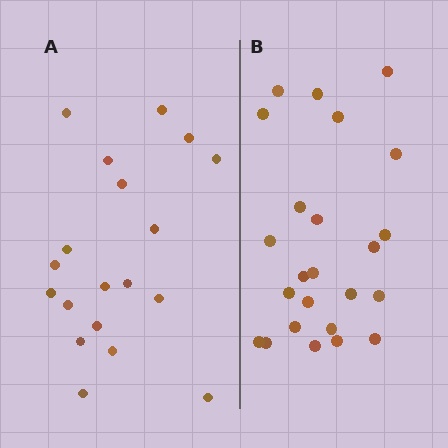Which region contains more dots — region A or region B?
Region B (the right region) has more dots.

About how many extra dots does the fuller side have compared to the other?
Region B has about 5 more dots than region A.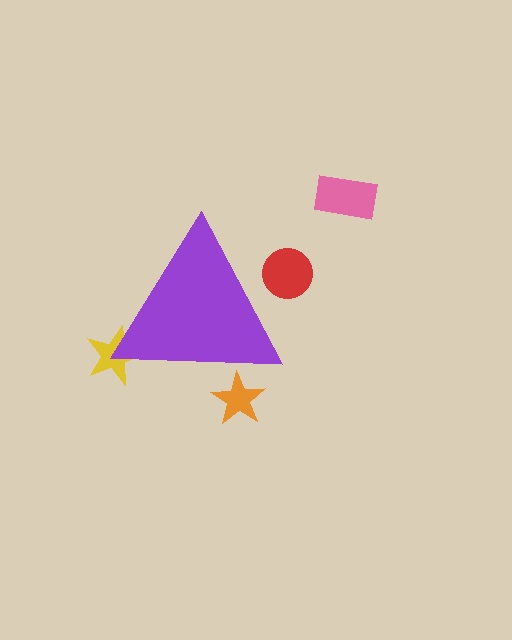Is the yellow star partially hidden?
Yes, the yellow star is partially hidden behind the purple triangle.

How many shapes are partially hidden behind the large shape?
3 shapes are partially hidden.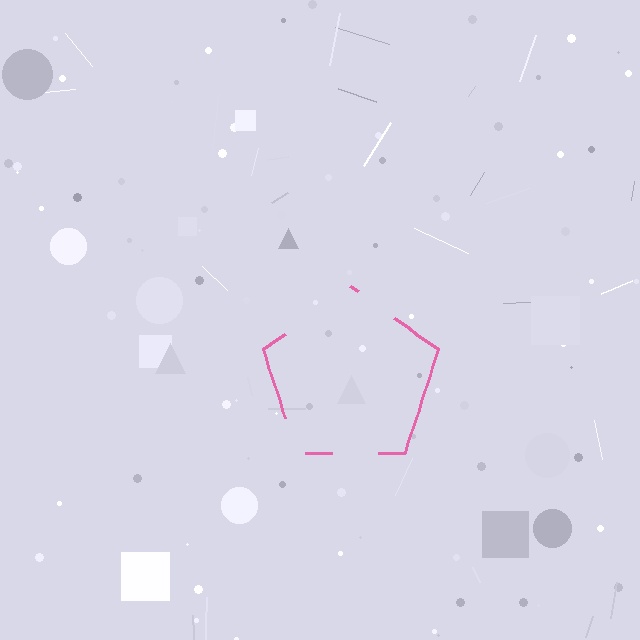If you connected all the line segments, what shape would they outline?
They would outline a pentagon.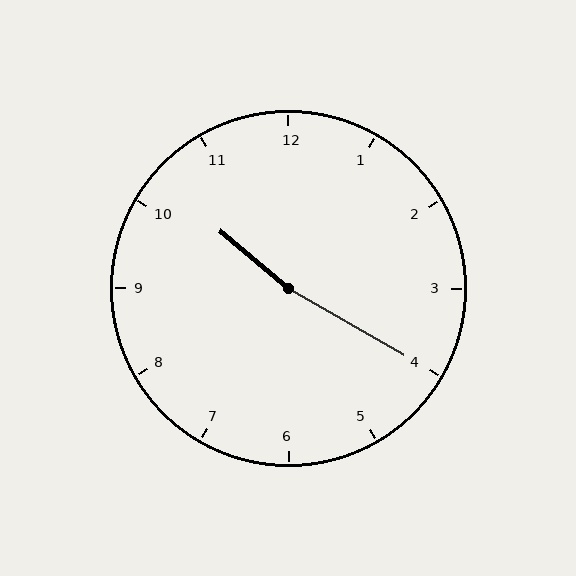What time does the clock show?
10:20.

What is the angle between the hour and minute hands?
Approximately 170 degrees.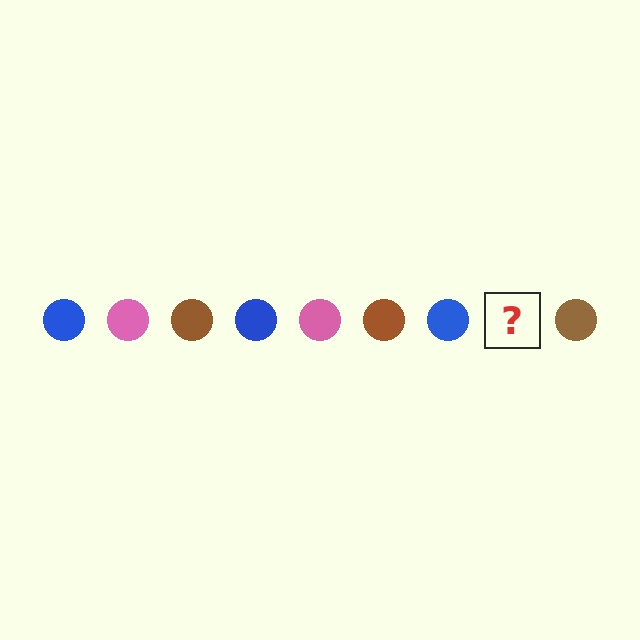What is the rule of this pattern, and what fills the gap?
The rule is that the pattern cycles through blue, pink, brown circles. The gap should be filled with a pink circle.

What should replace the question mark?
The question mark should be replaced with a pink circle.